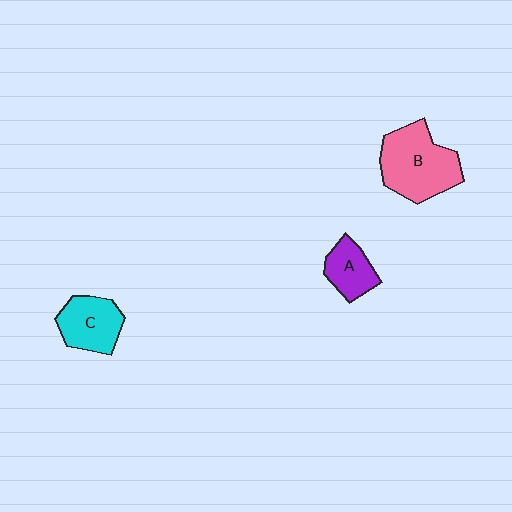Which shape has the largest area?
Shape B (pink).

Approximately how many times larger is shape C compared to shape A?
Approximately 1.3 times.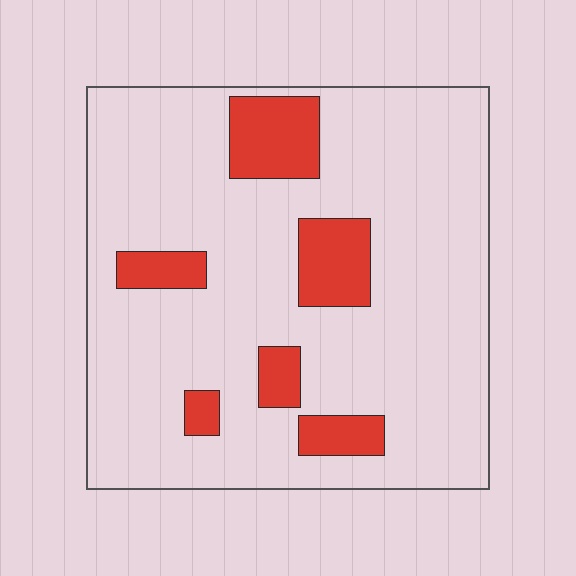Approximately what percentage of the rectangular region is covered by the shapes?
Approximately 15%.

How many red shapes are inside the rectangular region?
6.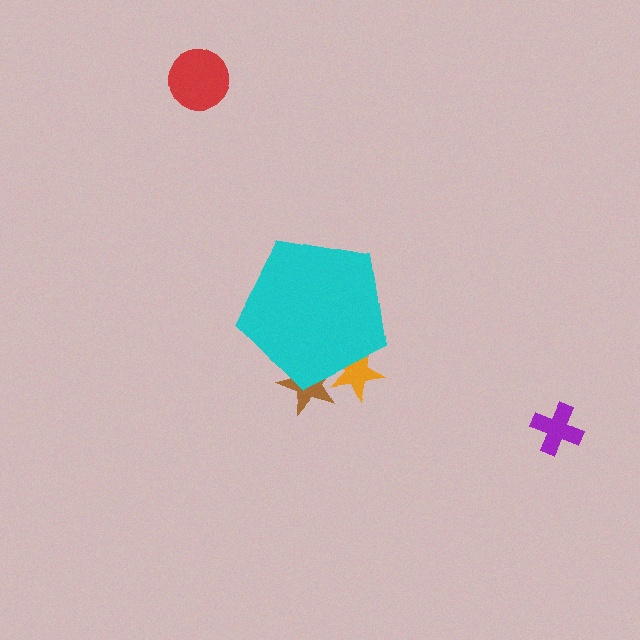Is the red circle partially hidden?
No, the red circle is fully visible.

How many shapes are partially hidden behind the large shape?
2 shapes are partially hidden.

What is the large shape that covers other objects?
A cyan pentagon.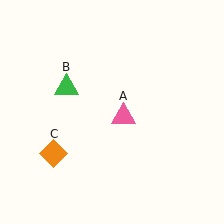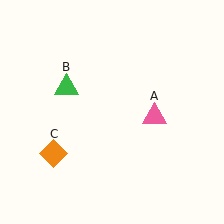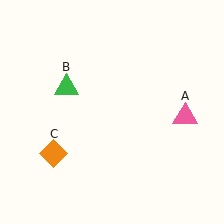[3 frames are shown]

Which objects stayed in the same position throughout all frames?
Green triangle (object B) and orange diamond (object C) remained stationary.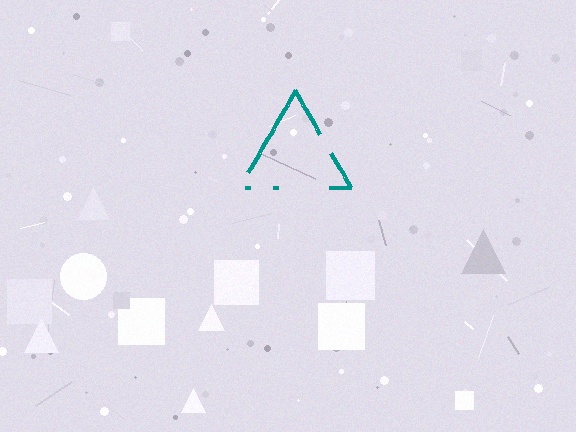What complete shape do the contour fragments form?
The contour fragments form a triangle.